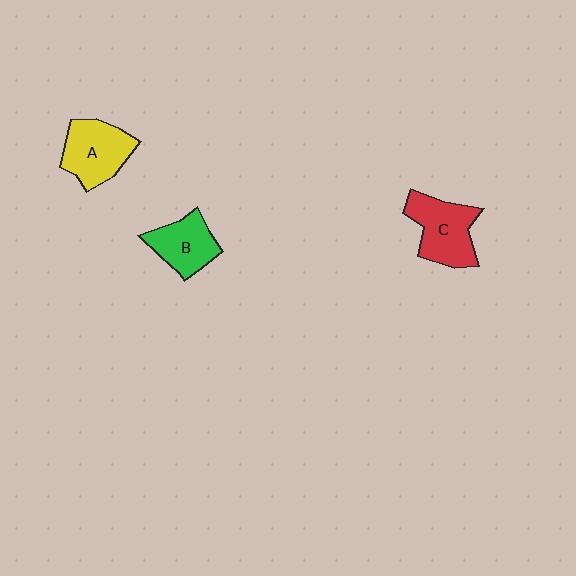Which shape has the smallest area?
Shape B (green).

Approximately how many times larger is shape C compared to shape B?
Approximately 1.3 times.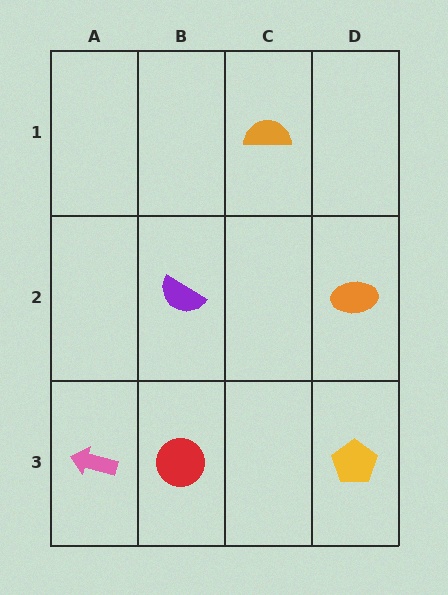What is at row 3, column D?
A yellow pentagon.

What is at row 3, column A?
A pink arrow.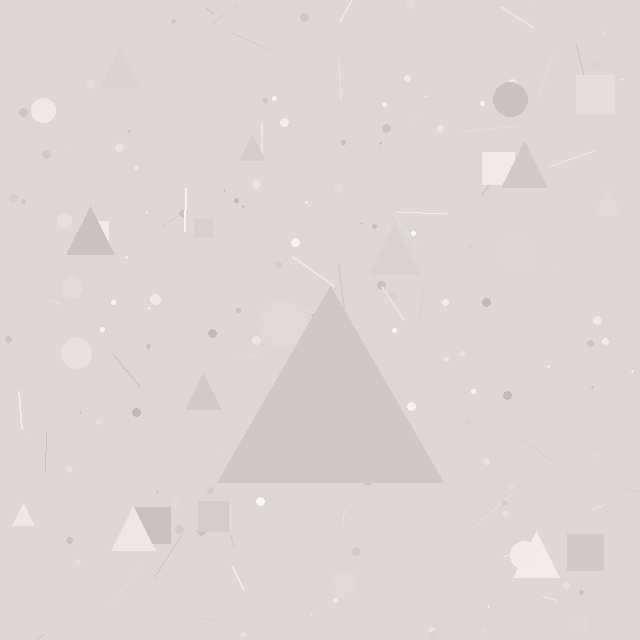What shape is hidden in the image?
A triangle is hidden in the image.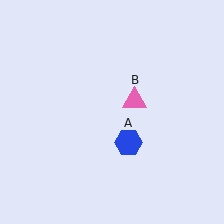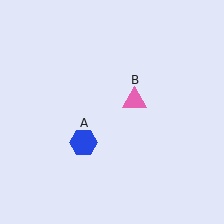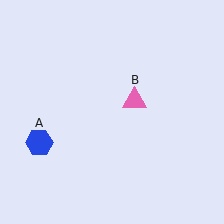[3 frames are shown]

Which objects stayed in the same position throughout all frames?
Pink triangle (object B) remained stationary.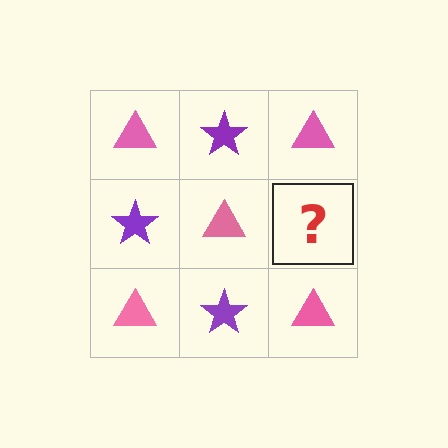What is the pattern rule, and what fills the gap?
The rule is that it alternates pink triangle and purple star in a checkerboard pattern. The gap should be filled with a purple star.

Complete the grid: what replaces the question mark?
The question mark should be replaced with a purple star.